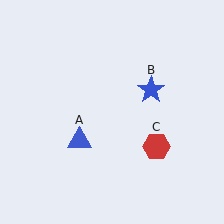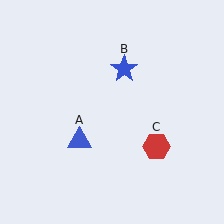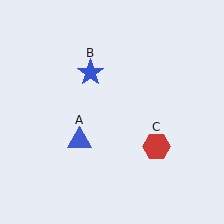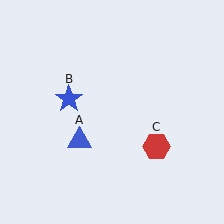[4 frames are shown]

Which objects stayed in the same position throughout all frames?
Blue triangle (object A) and red hexagon (object C) remained stationary.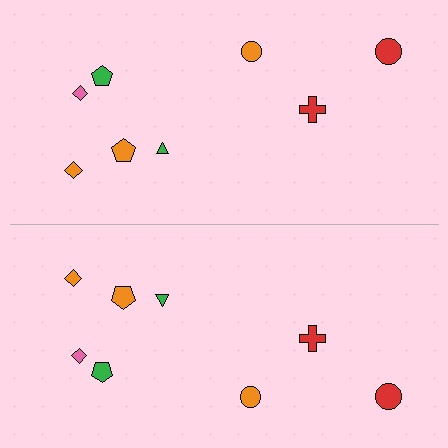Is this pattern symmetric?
Yes, this pattern has bilateral (reflection) symmetry.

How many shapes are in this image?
There are 16 shapes in this image.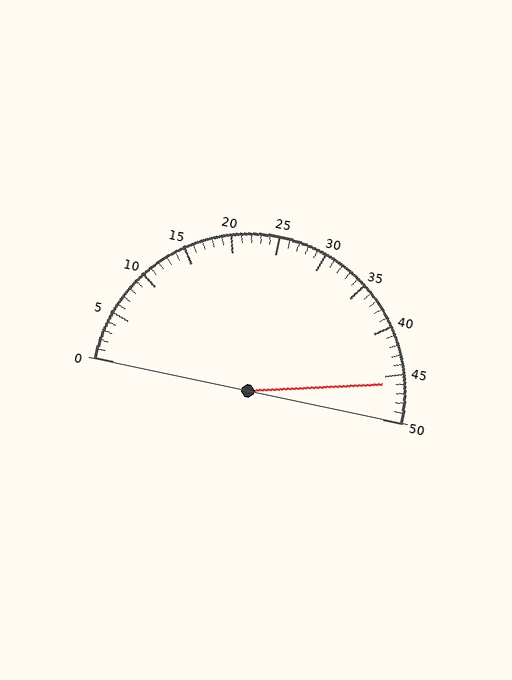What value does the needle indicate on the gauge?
The needle indicates approximately 46.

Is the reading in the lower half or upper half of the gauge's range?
The reading is in the upper half of the range (0 to 50).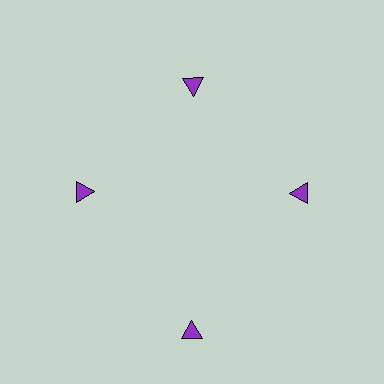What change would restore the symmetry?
The symmetry would be restored by moving it inward, back onto the ring so that all 4 triangles sit at equal angles and equal distance from the center.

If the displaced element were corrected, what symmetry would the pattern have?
It would have 4-fold rotational symmetry — the pattern would map onto itself every 90 degrees.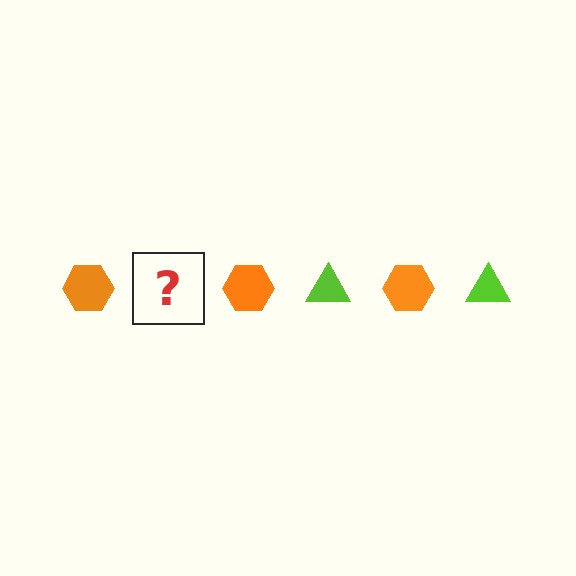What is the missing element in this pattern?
The missing element is a lime triangle.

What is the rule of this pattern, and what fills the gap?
The rule is that the pattern alternates between orange hexagon and lime triangle. The gap should be filled with a lime triangle.